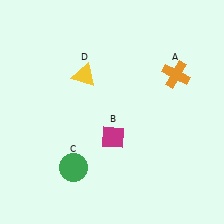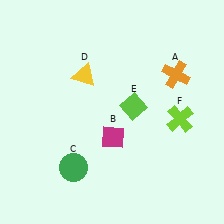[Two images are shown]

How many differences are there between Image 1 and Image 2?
There are 2 differences between the two images.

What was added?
A lime diamond (E), a lime cross (F) were added in Image 2.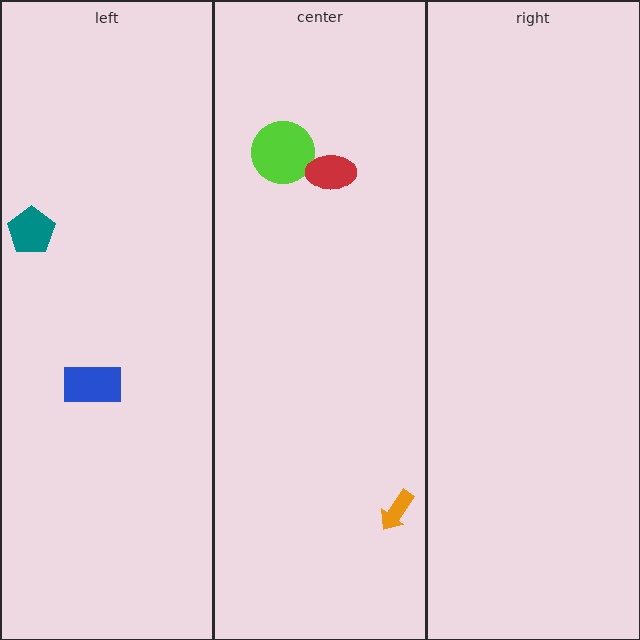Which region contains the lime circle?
The center region.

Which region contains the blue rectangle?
The left region.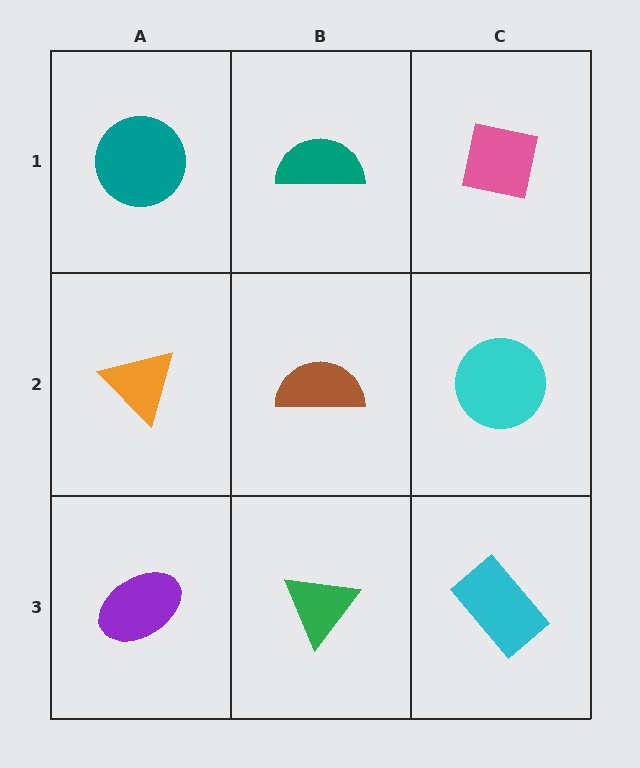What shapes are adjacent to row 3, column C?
A cyan circle (row 2, column C), a green triangle (row 3, column B).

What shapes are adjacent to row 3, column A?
An orange triangle (row 2, column A), a green triangle (row 3, column B).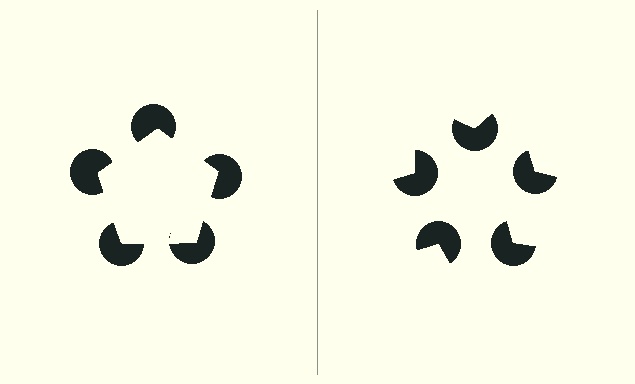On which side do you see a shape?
An illusory pentagon appears on the left side. On the right side the wedge cuts are rotated, so no coherent shape forms.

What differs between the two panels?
The pac-man discs are positioned identically on both sides; only the wedge orientations differ. On the left they align to a pentagon; on the right they are misaligned.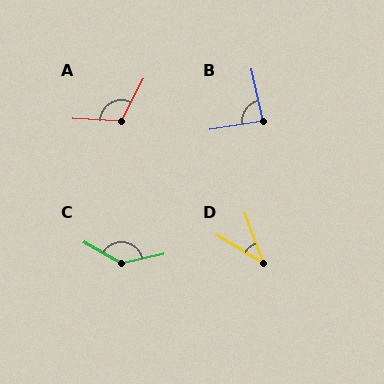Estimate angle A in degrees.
Approximately 116 degrees.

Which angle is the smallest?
D, at approximately 39 degrees.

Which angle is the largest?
C, at approximately 139 degrees.